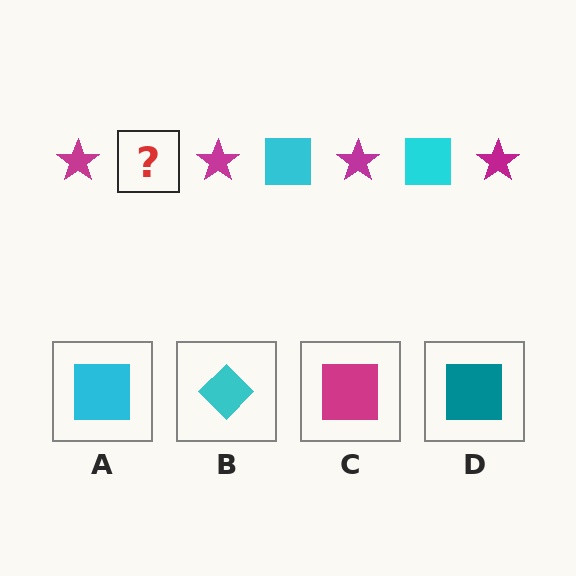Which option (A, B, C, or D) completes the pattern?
A.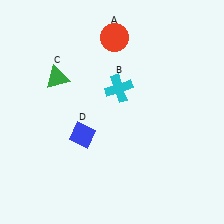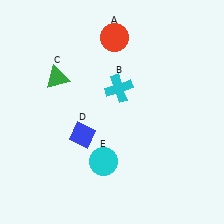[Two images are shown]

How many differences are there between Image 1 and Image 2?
There is 1 difference between the two images.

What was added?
A cyan circle (E) was added in Image 2.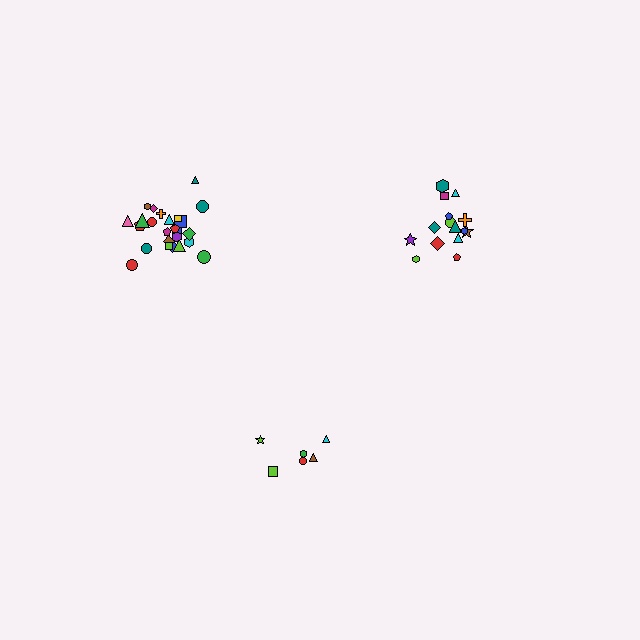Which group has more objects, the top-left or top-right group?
The top-left group.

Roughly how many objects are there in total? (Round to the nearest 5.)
Roughly 45 objects in total.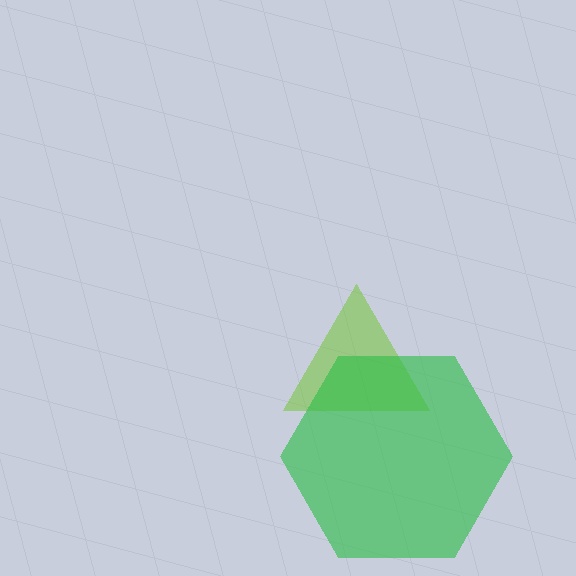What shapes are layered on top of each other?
The layered shapes are: a lime triangle, a green hexagon.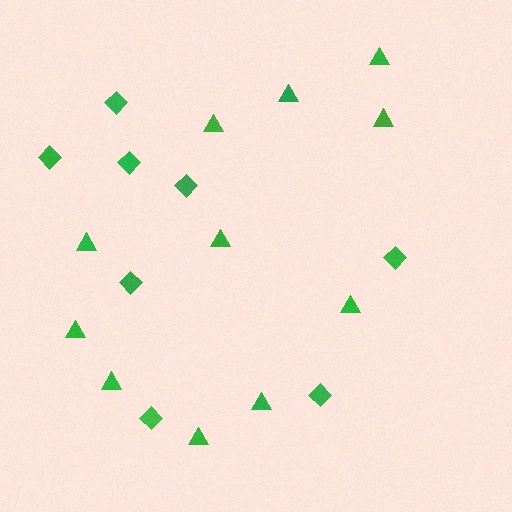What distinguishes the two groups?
There are 2 groups: one group of diamonds (8) and one group of triangles (11).